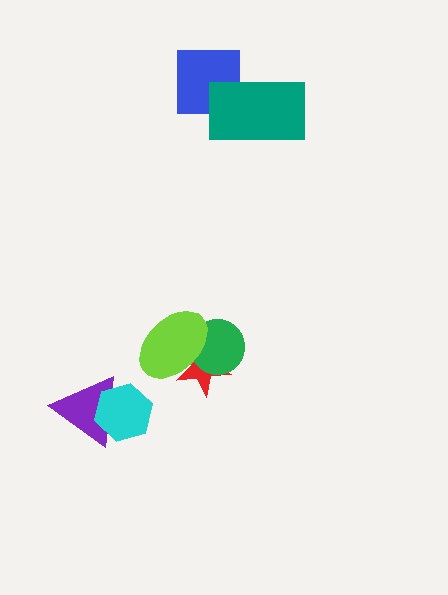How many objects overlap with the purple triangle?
1 object overlaps with the purple triangle.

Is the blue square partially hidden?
Yes, it is partially covered by another shape.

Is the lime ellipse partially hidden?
No, no other shape covers it.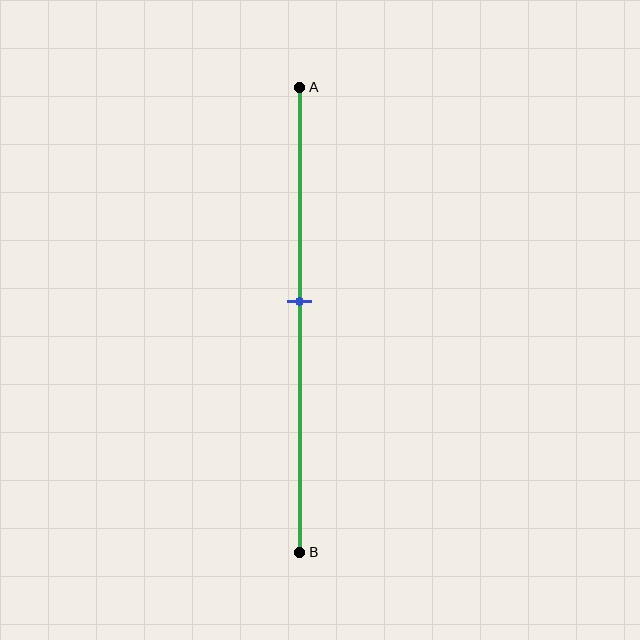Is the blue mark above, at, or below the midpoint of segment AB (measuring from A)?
The blue mark is above the midpoint of segment AB.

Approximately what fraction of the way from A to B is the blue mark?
The blue mark is approximately 45% of the way from A to B.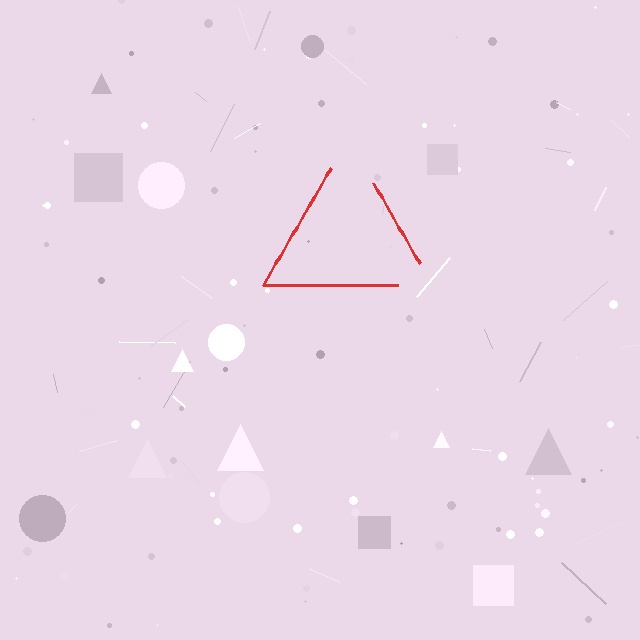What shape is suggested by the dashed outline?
The dashed outline suggests a triangle.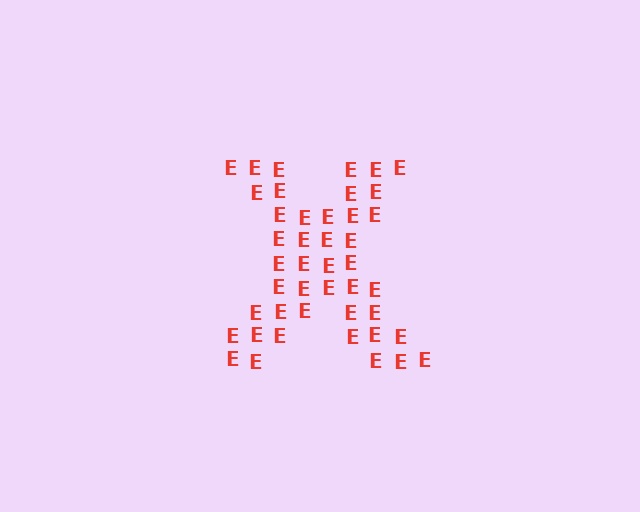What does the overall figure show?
The overall figure shows the letter X.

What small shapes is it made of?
It is made of small letter E's.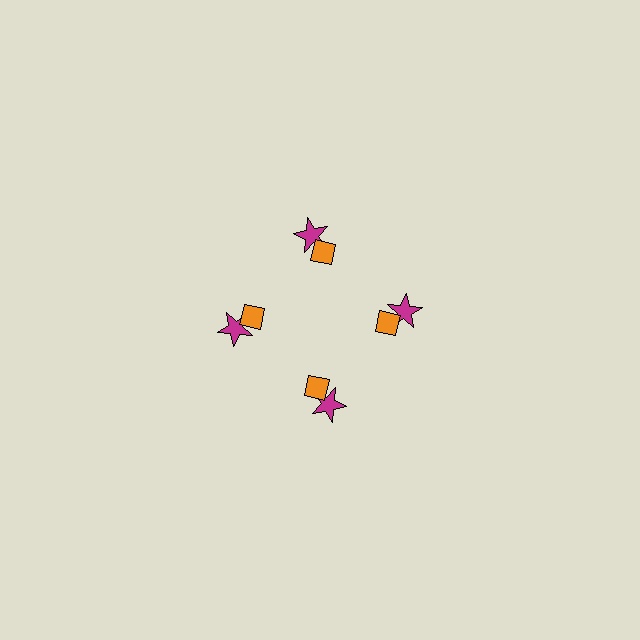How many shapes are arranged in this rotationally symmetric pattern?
There are 8 shapes, arranged in 4 groups of 2.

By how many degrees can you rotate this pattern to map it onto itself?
The pattern maps onto itself every 90 degrees of rotation.